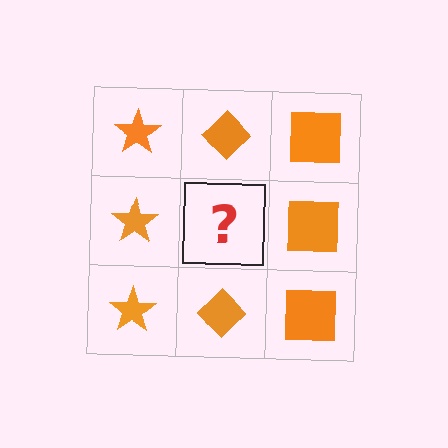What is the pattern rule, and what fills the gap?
The rule is that each column has a consistent shape. The gap should be filled with an orange diamond.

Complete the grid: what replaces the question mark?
The question mark should be replaced with an orange diamond.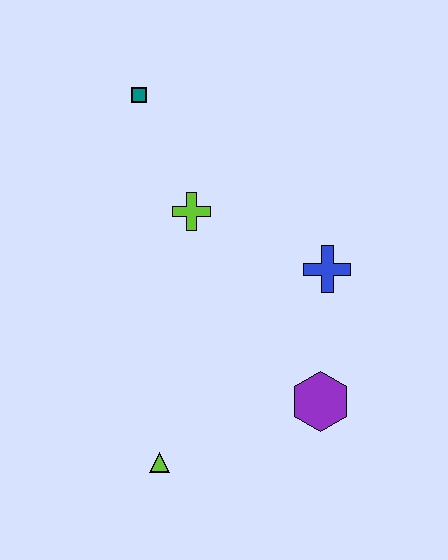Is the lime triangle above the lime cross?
No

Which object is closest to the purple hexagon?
The blue cross is closest to the purple hexagon.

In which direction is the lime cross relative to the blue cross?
The lime cross is to the left of the blue cross.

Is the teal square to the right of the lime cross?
No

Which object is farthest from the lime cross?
The lime triangle is farthest from the lime cross.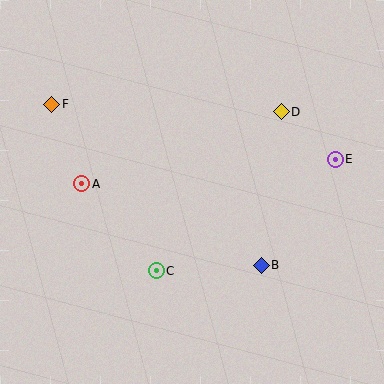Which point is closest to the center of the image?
Point C at (156, 271) is closest to the center.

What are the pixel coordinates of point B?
Point B is at (261, 265).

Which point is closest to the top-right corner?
Point D is closest to the top-right corner.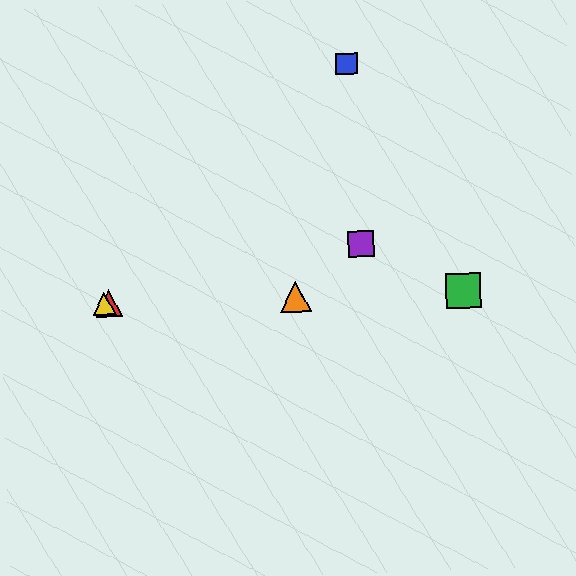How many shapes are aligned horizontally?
4 shapes (the red triangle, the green square, the yellow triangle, the orange triangle) are aligned horizontally.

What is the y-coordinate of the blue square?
The blue square is at y≈64.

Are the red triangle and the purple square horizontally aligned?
No, the red triangle is at y≈303 and the purple square is at y≈244.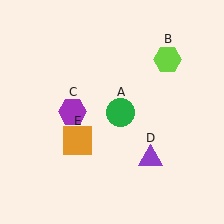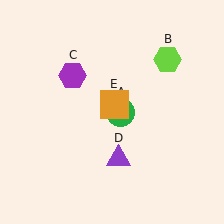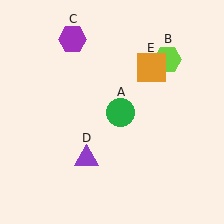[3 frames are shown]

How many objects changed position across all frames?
3 objects changed position: purple hexagon (object C), purple triangle (object D), orange square (object E).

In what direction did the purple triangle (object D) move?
The purple triangle (object D) moved left.